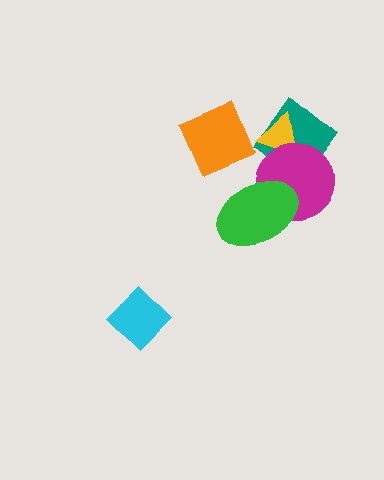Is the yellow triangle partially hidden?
Yes, it is partially covered by another shape.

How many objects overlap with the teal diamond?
2 objects overlap with the teal diamond.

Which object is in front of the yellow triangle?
The magenta circle is in front of the yellow triangle.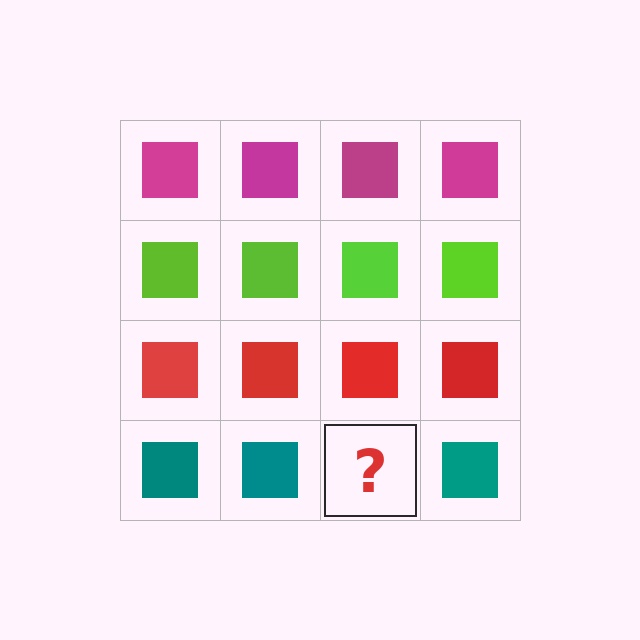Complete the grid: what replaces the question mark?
The question mark should be replaced with a teal square.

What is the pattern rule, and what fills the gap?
The rule is that each row has a consistent color. The gap should be filled with a teal square.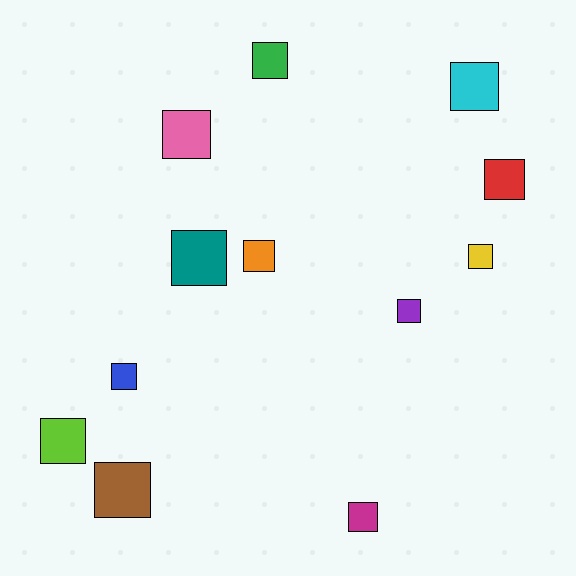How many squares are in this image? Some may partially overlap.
There are 12 squares.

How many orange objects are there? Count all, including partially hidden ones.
There is 1 orange object.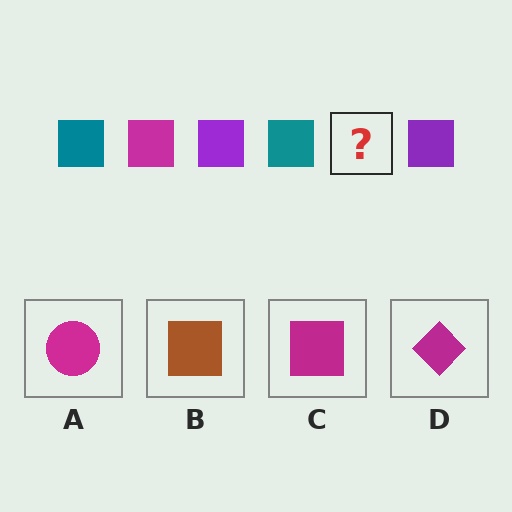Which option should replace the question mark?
Option C.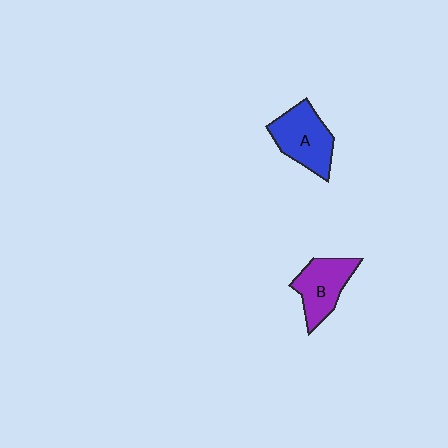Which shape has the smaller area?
Shape B (purple).